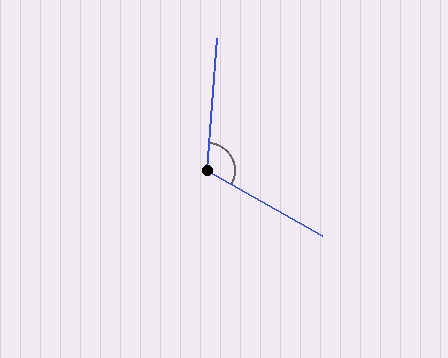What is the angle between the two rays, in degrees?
Approximately 115 degrees.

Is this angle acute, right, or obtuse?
It is obtuse.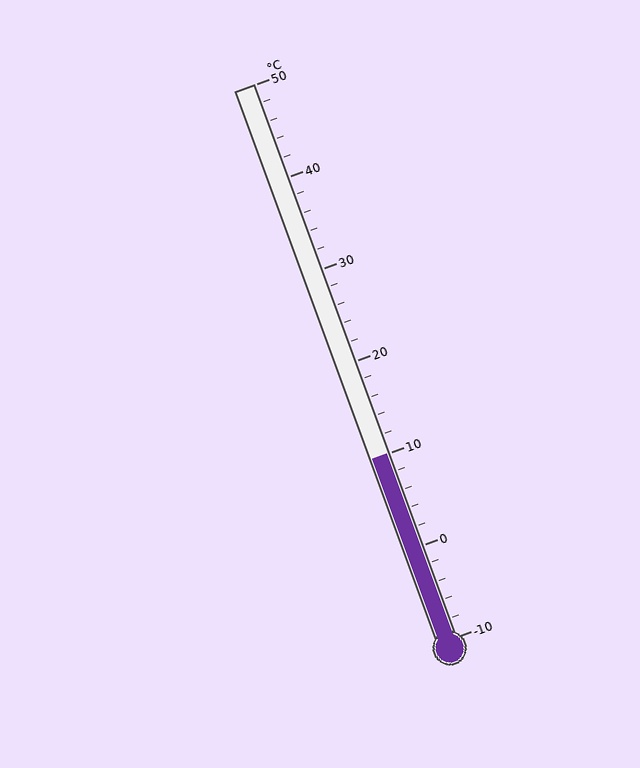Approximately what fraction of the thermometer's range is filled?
The thermometer is filled to approximately 35% of its range.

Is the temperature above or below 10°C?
The temperature is at 10°C.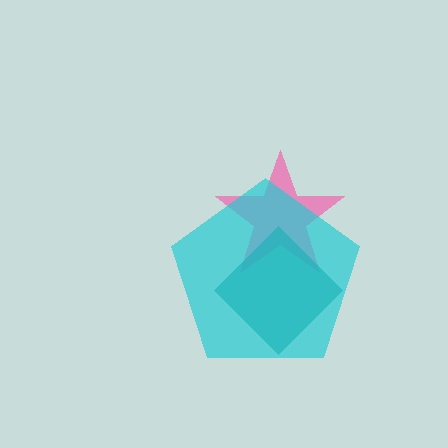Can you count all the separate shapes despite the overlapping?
Yes, there are 3 separate shapes.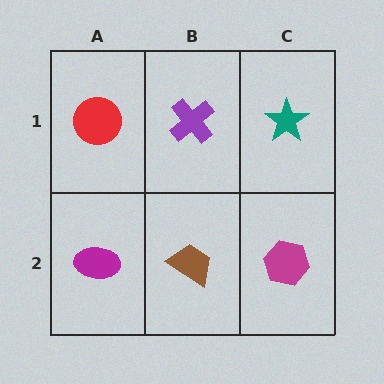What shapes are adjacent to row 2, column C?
A teal star (row 1, column C), a brown trapezoid (row 2, column B).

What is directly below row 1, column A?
A magenta ellipse.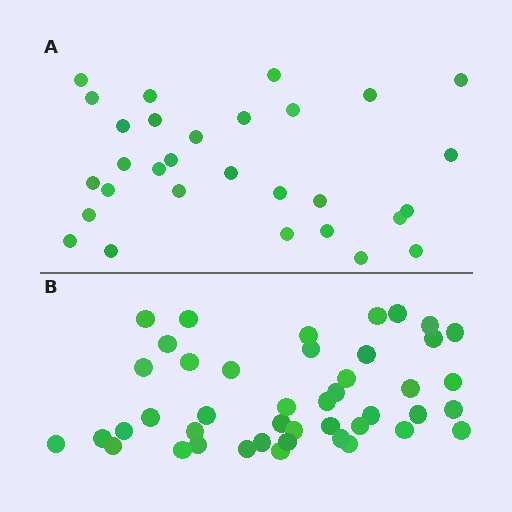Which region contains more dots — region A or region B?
Region B (the bottom region) has more dots.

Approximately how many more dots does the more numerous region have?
Region B has approximately 15 more dots than region A.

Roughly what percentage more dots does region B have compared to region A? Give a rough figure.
About 45% more.